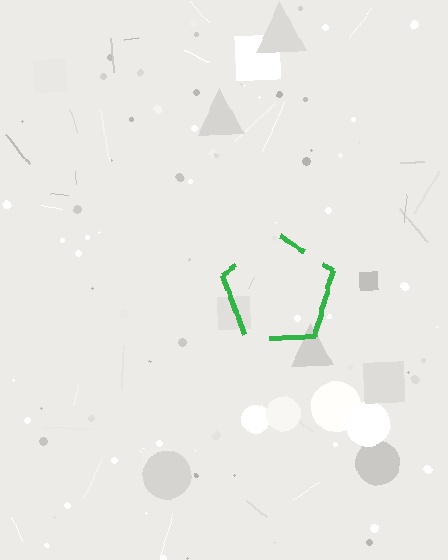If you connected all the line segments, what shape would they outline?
They would outline a pentagon.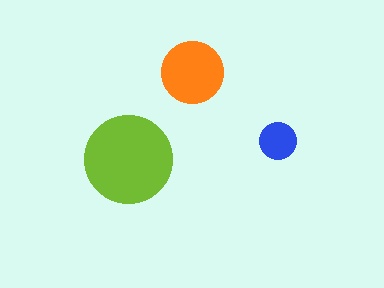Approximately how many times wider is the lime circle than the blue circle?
About 2.5 times wider.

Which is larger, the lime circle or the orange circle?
The lime one.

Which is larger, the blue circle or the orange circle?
The orange one.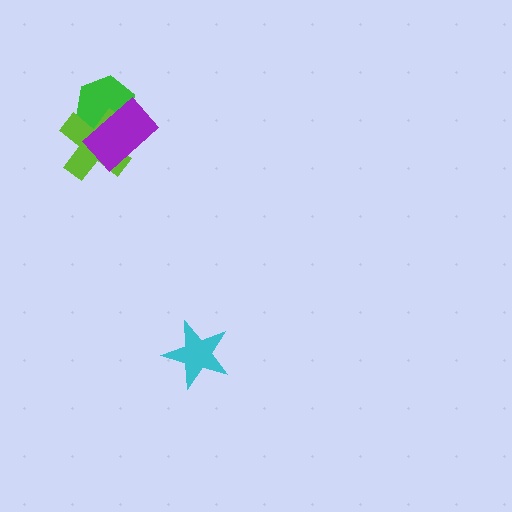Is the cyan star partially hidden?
No, no other shape covers it.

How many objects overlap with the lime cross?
2 objects overlap with the lime cross.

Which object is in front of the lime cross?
The purple rectangle is in front of the lime cross.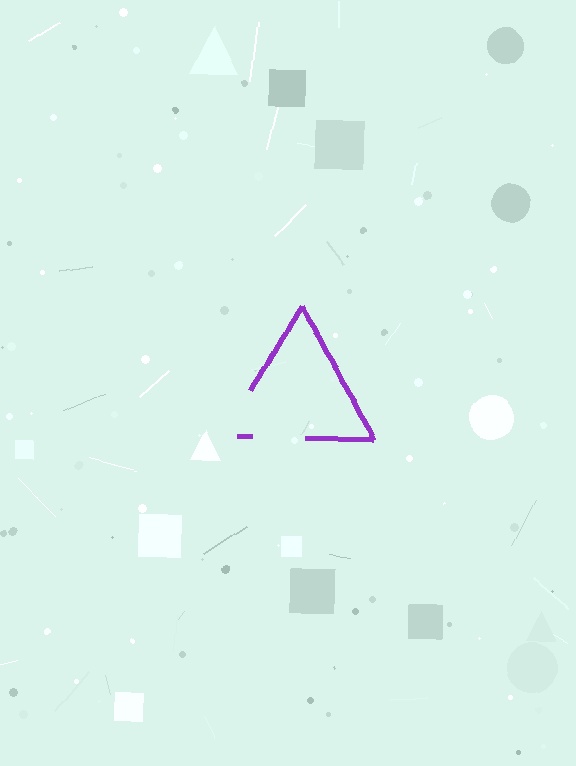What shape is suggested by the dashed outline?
The dashed outline suggests a triangle.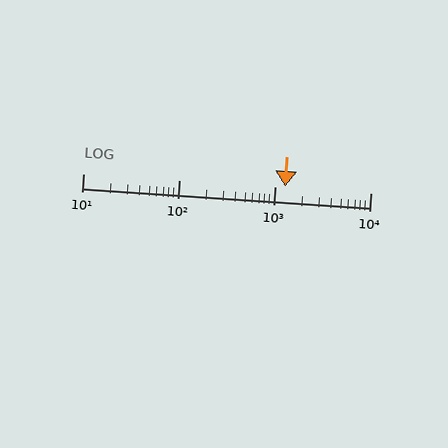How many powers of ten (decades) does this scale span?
The scale spans 3 decades, from 10 to 10000.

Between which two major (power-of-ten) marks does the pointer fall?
The pointer is between 1000 and 10000.